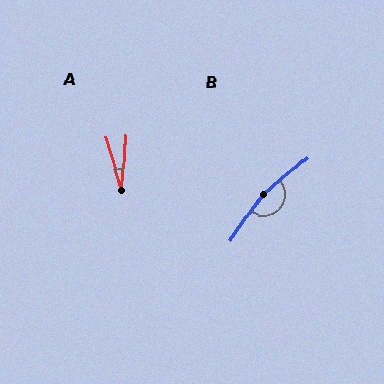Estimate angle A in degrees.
Approximately 22 degrees.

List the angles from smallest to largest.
A (22°), B (165°).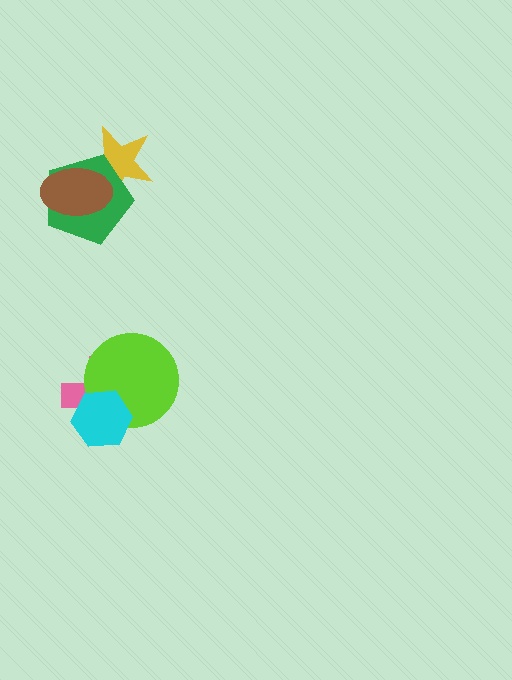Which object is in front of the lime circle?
The cyan hexagon is in front of the lime circle.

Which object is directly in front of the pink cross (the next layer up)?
The lime circle is directly in front of the pink cross.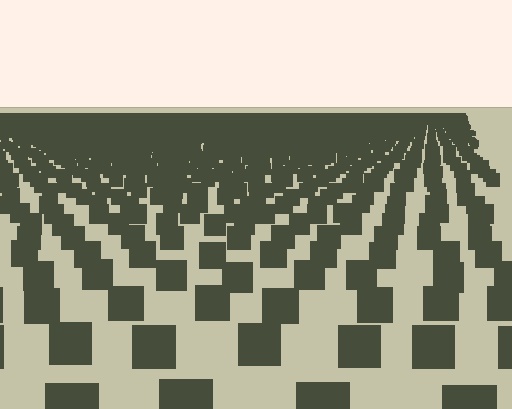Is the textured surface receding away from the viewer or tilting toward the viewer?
The surface is receding away from the viewer. Texture elements get smaller and denser toward the top.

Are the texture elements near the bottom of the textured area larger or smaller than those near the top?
Larger. Near the bottom, elements are closer to the viewer and appear at a bigger on-screen size.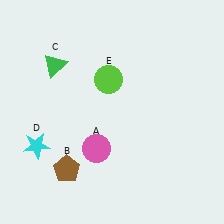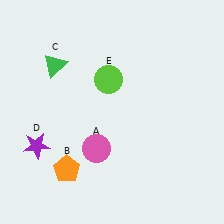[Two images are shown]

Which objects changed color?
B changed from brown to orange. D changed from cyan to purple.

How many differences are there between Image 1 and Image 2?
There are 2 differences between the two images.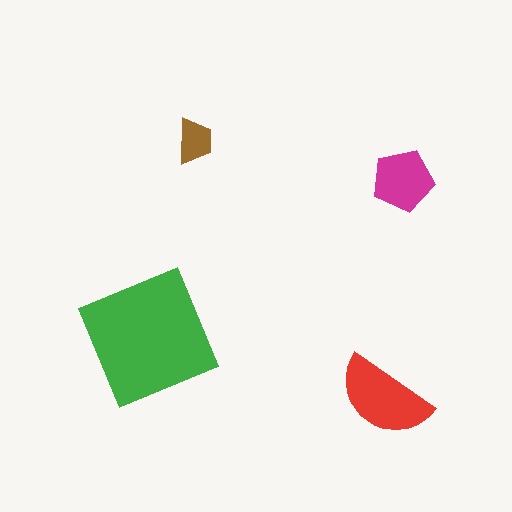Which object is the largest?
The green square.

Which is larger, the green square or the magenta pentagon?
The green square.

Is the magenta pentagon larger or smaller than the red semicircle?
Smaller.